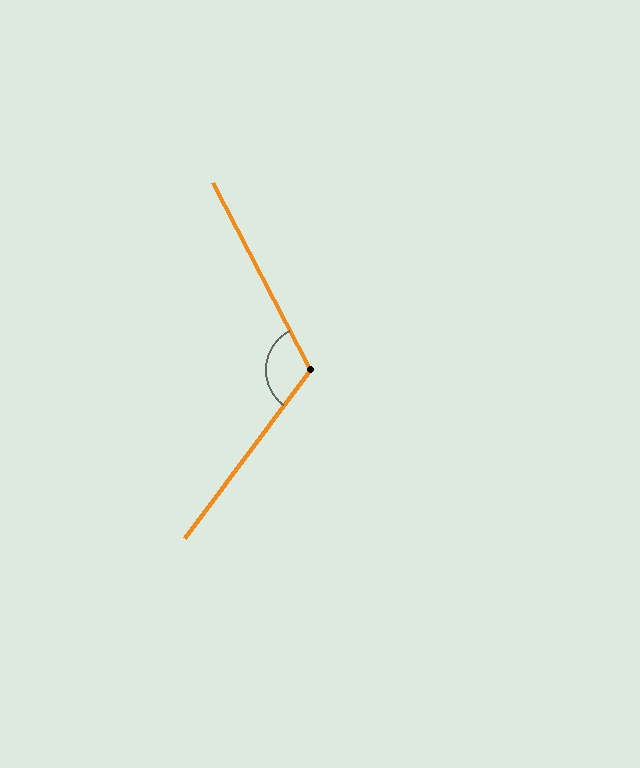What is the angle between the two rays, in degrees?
Approximately 116 degrees.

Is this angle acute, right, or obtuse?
It is obtuse.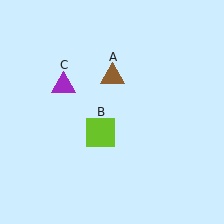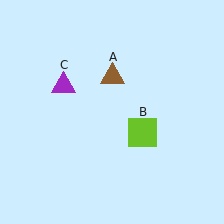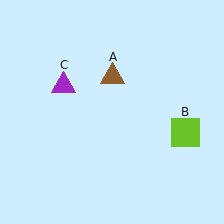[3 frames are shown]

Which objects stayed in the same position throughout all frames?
Brown triangle (object A) and purple triangle (object C) remained stationary.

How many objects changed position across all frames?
1 object changed position: lime square (object B).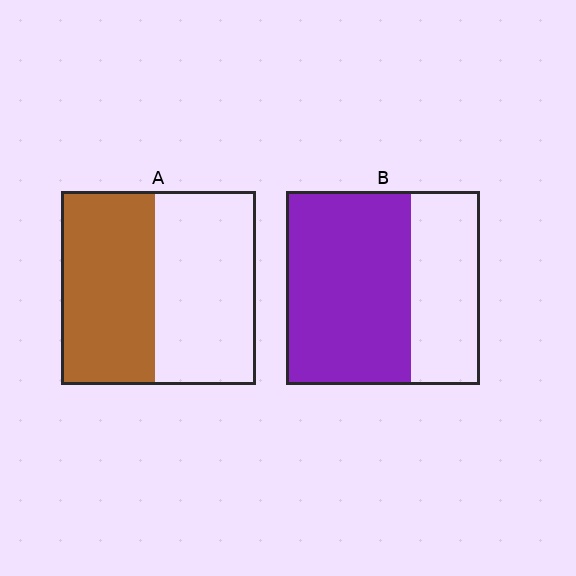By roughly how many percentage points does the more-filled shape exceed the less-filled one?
By roughly 15 percentage points (B over A).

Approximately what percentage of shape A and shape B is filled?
A is approximately 50% and B is approximately 65%.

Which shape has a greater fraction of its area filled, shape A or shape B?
Shape B.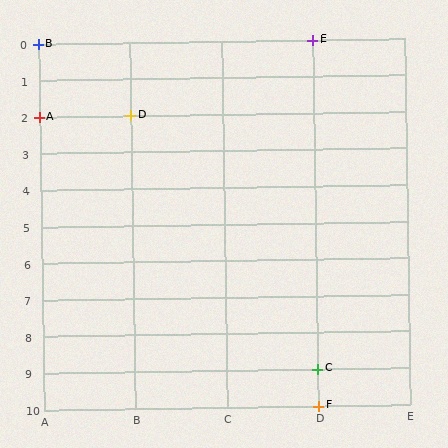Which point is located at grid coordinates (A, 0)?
Point B is at (A, 0).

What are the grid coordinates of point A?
Point A is at grid coordinates (A, 2).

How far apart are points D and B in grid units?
Points D and B are 1 column and 2 rows apart (about 2.2 grid units diagonally).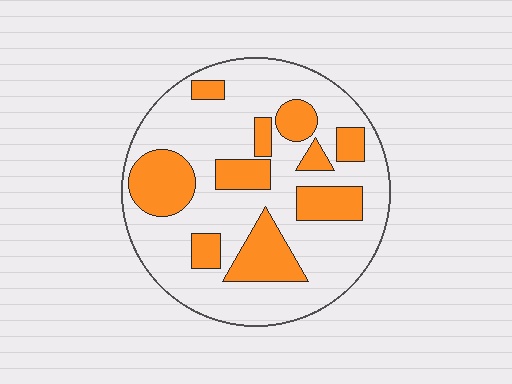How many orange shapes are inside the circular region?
10.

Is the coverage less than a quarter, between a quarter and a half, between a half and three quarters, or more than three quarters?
Between a quarter and a half.